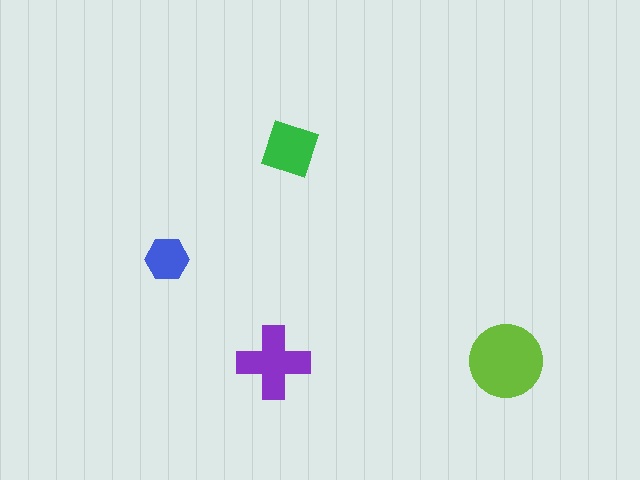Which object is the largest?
The lime circle.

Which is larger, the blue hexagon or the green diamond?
The green diamond.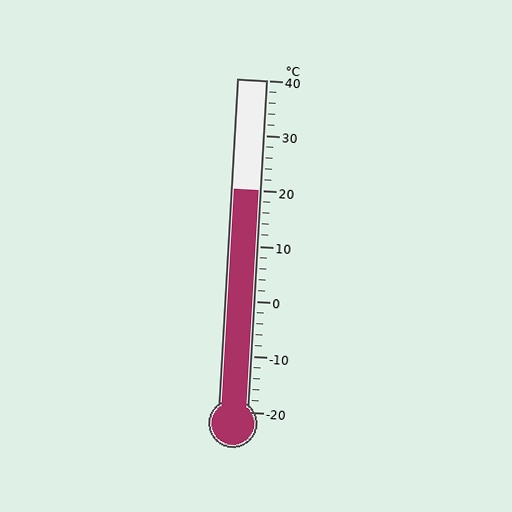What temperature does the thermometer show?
The thermometer shows approximately 20°C.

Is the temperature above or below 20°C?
The temperature is at 20°C.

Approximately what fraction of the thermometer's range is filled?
The thermometer is filled to approximately 65% of its range.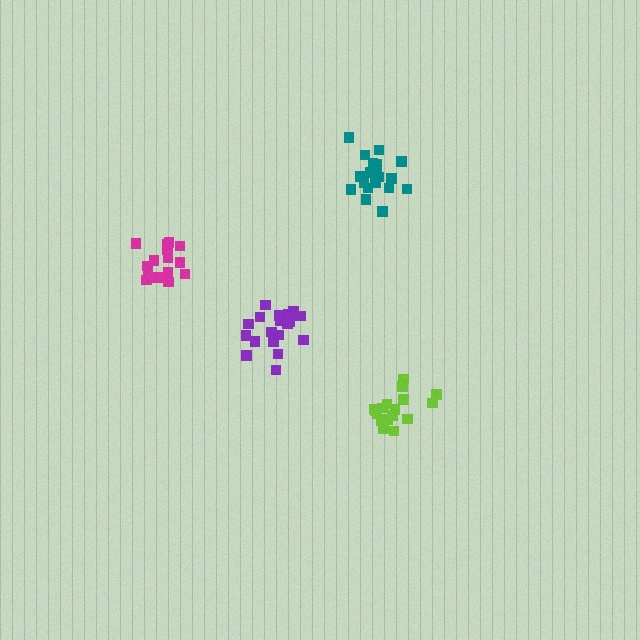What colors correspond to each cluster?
The clusters are colored: lime, magenta, teal, purple.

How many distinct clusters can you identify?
There are 4 distinct clusters.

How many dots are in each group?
Group 1: 18 dots, Group 2: 16 dots, Group 3: 20 dots, Group 4: 20 dots (74 total).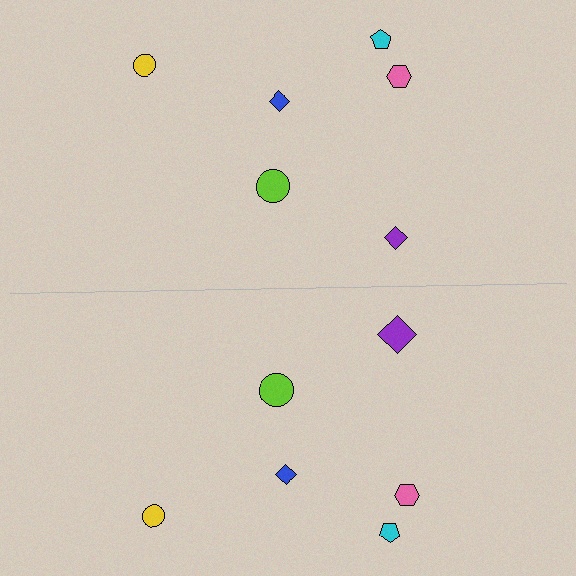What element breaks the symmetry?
The purple diamond on the bottom side has a different size than its mirror counterpart.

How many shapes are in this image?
There are 12 shapes in this image.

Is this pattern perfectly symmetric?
No, the pattern is not perfectly symmetric. The purple diamond on the bottom side has a different size than its mirror counterpart.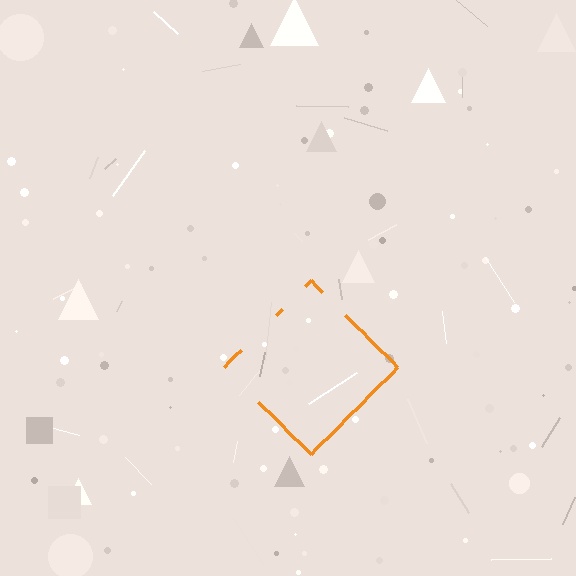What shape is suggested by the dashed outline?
The dashed outline suggests a diamond.